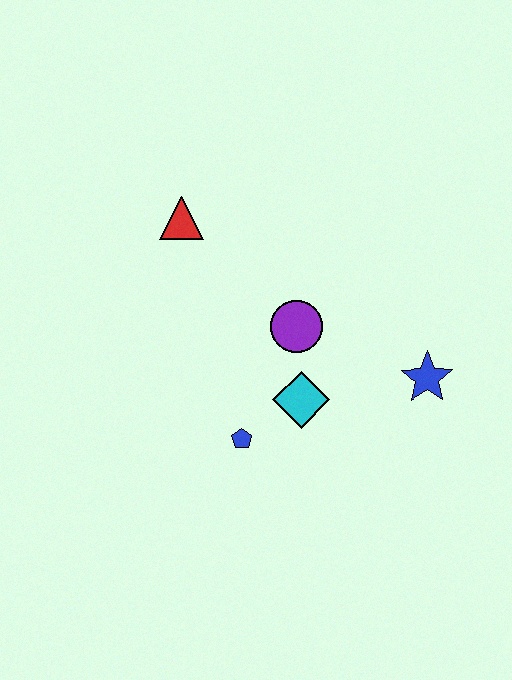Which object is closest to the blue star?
The cyan diamond is closest to the blue star.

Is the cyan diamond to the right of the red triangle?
Yes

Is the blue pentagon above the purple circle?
No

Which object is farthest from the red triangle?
The blue star is farthest from the red triangle.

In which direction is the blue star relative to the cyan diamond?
The blue star is to the right of the cyan diamond.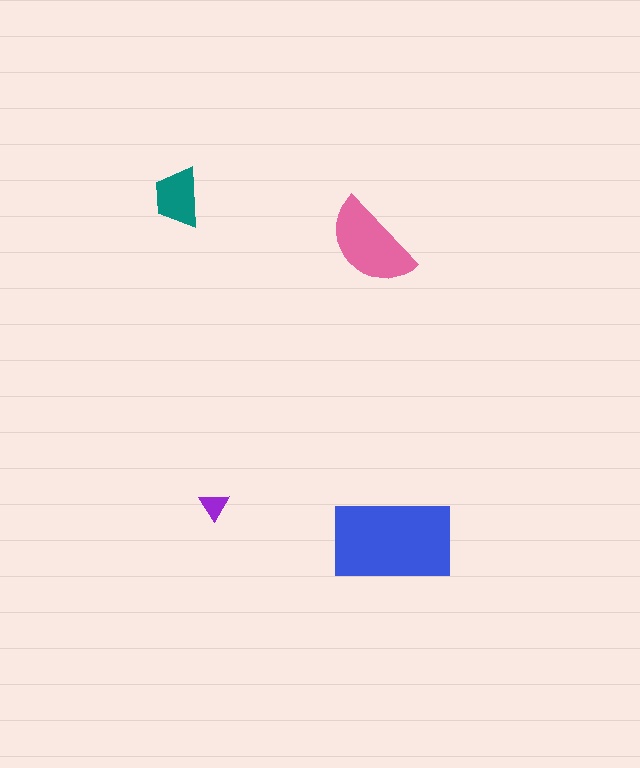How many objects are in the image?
There are 4 objects in the image.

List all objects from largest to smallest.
The blue rectangle, the pink semicircle, the teal trapezoid, the purple triangle.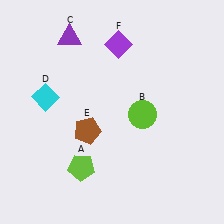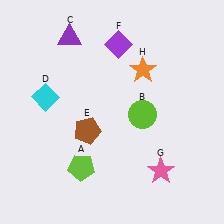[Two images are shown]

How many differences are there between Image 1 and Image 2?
There are 2 differences between the two images.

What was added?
A pink star (G), an orange star (H) were added in Image 2.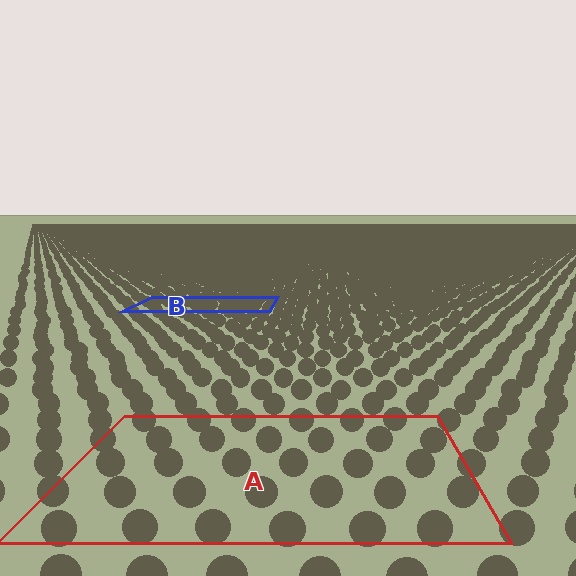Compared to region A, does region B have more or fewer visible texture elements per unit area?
Region B has more texture elements per unit area — they are packed more densely because it is farther away.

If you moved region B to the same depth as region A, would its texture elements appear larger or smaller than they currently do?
They would appear larger. At a closer depth, the same texture elements are projected at a bigger on-screen size.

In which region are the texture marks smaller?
The texture marks are smaller in region B, because it is farther away.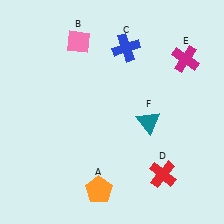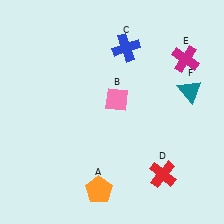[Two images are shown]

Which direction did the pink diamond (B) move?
The pink diamond (B) moved down.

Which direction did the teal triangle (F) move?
The teal triangle (F) moved right.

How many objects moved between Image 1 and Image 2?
2 objects moved between the two images.